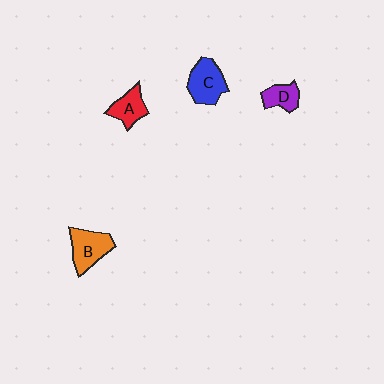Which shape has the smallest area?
Shape D (purple).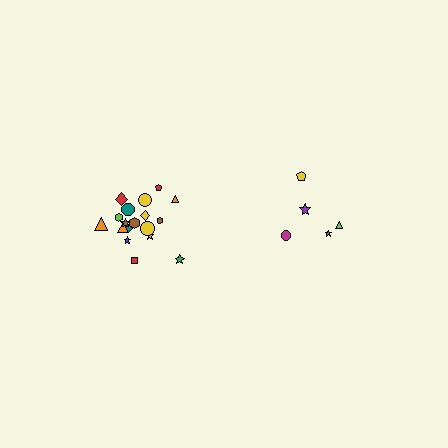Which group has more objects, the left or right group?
The left group.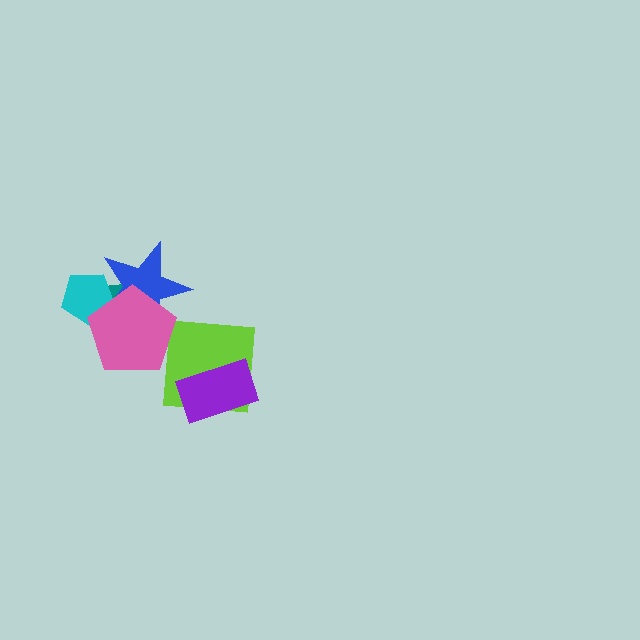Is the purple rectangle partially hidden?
No, no other shape covers it.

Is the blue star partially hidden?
Yes, it is partially covered by another shape.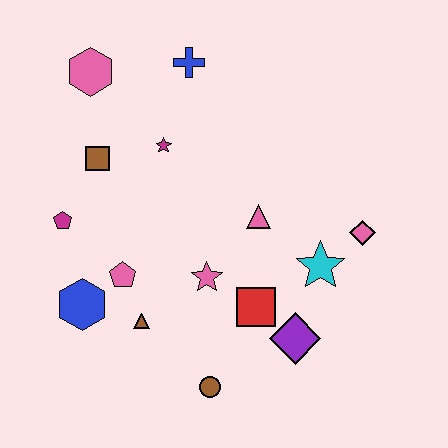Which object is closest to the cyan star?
The pink diamond is closest to the cyan star.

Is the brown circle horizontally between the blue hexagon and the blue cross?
No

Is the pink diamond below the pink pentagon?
No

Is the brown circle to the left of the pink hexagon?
No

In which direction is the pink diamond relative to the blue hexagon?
The pink diamond is to the right of the blue hexagon.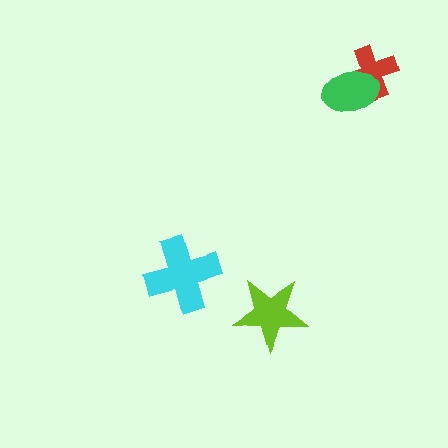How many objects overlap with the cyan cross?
0 objects overlap with the cyan cross.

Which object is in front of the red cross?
The green ellipse is in front of the red cross.